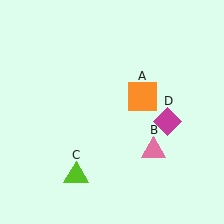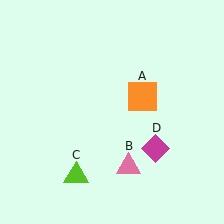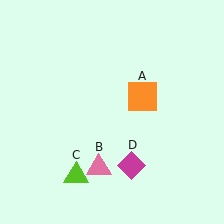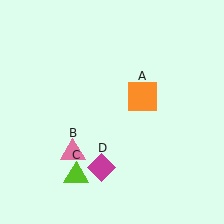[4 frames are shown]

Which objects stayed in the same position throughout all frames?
Orange square (object A) and lime triangle (object C) remained stationary.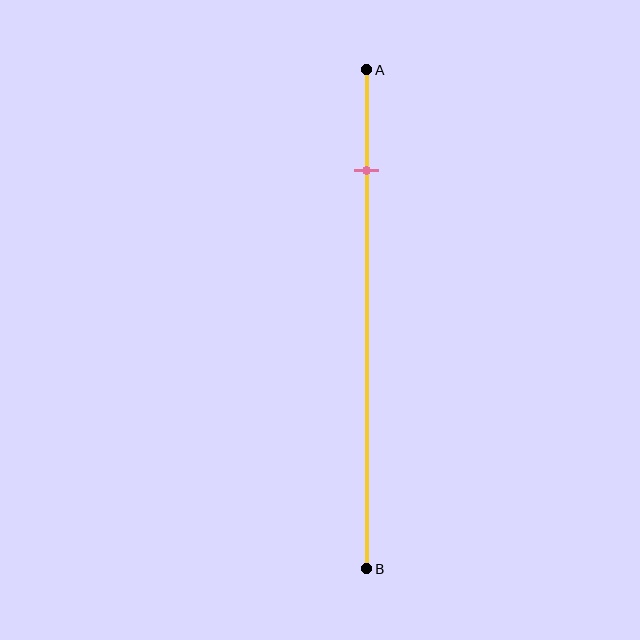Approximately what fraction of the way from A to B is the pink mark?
The pink mark is approximately 20% of the way from A to B.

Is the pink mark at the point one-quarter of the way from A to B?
No, the mark is at about 20% from A, not at the 25% one-quarter point.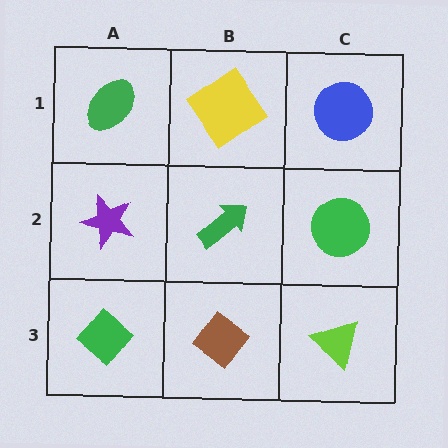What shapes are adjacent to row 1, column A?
A purple star (row 2, column A), a yellow diamond (row 1, column B).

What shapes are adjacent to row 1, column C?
A green circle (row 2, column C), a yellow diamond (row 1, column B).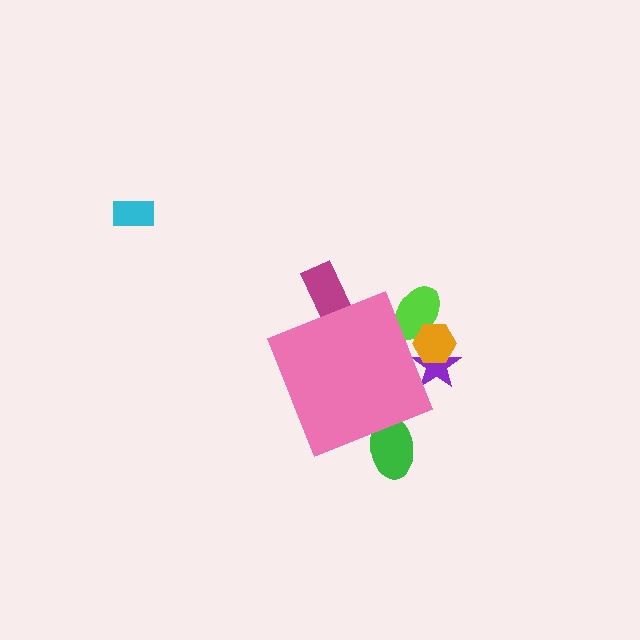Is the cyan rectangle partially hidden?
No, the cyan rectangle is fully visible.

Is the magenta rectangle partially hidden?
Yes, the magenta rectangle is partially hidden behind the pink diamond.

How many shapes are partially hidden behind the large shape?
5 shapes are partially hidden.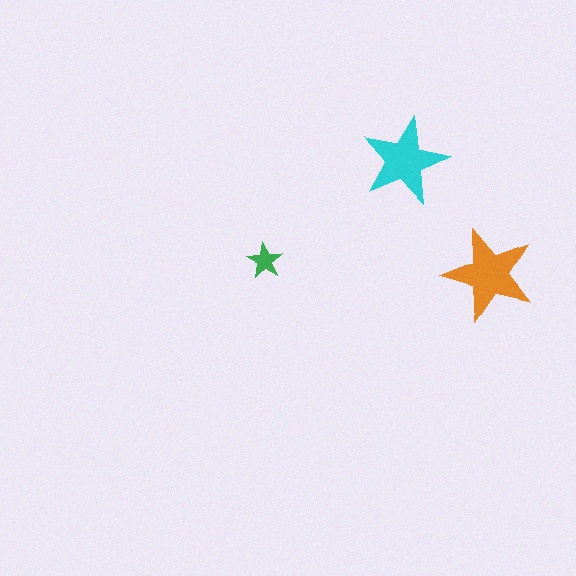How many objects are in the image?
There are 3 objects in the image.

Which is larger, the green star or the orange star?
The orange one.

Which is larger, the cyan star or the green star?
The cyan one.